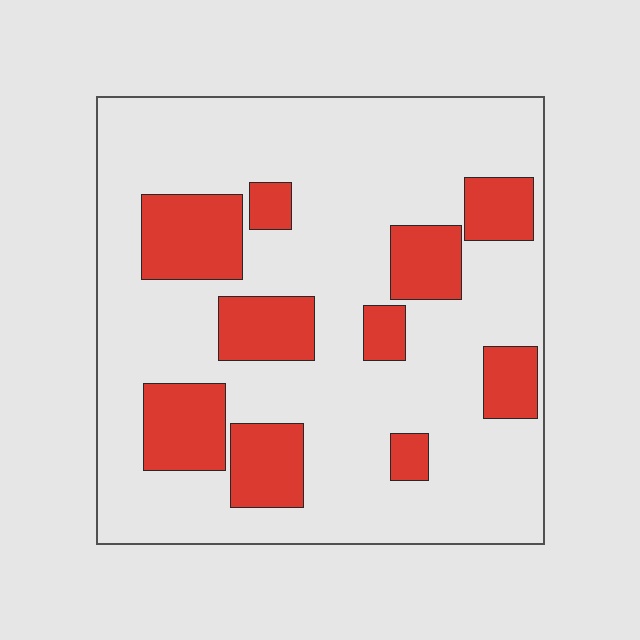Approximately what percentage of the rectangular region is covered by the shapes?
Approximately 25%.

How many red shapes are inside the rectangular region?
10.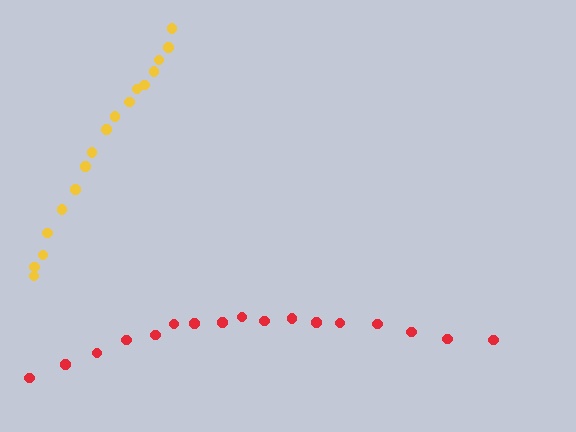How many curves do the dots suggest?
There are 2 distinct paths.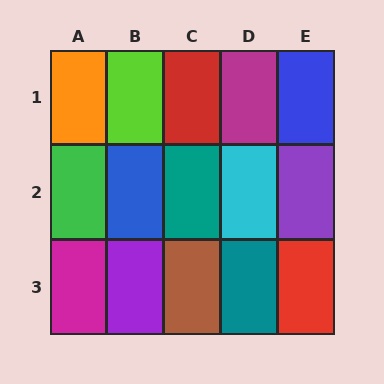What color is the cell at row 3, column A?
Magenta.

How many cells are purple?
2 cells are purple.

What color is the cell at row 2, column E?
Purple.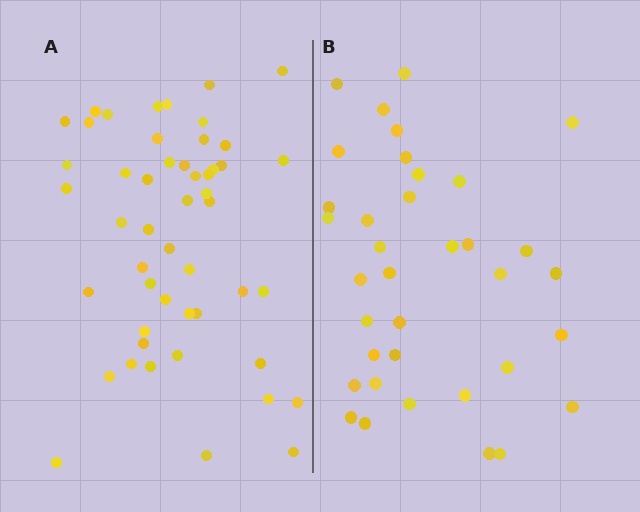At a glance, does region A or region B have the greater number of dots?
Region A (the left region) has more dots.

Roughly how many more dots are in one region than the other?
Region A has approximately 15 more dots than region B.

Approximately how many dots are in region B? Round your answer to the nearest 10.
About 40 dots. (The exact count is 36, which rounds to 40.)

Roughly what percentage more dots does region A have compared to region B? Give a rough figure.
About 40% more.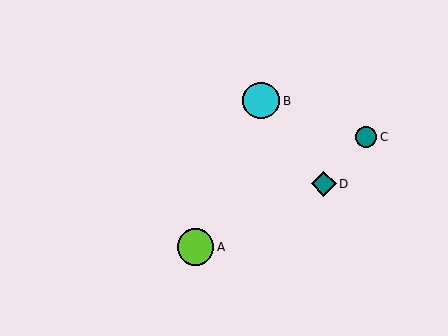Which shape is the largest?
The cyan circle (labeled B) is the largest.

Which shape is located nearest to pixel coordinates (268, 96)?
The cyan circle (labeled B) at (261, 101) is nearest to that location.